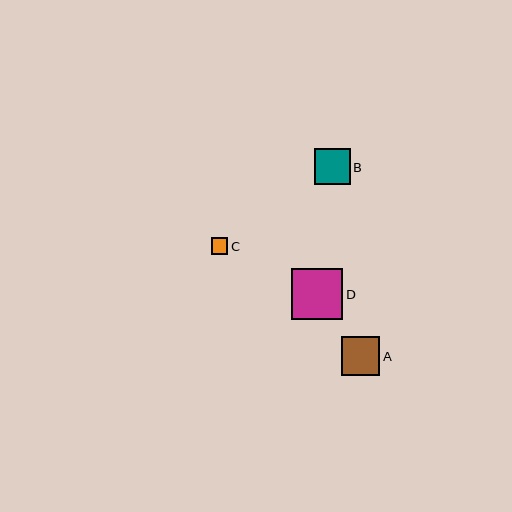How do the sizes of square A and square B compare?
Square A and square B are approximately the same size.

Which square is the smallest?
Square C is the smallest with a size of approximately 16 pixels.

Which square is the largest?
Square D is the largest with a size of approximately 52 pixels.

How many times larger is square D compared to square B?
Square D is approximately 1.4 times the size of square B.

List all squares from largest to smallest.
From largest to smallest: D, A, B, C.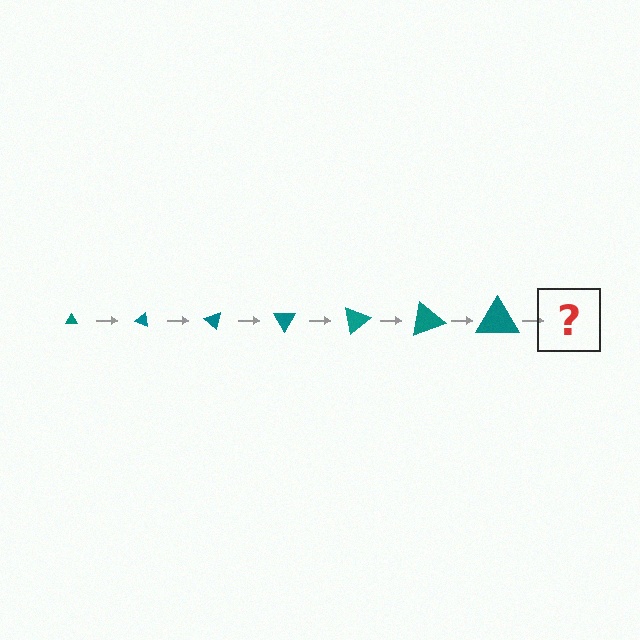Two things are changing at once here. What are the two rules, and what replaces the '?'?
The two rules are that the triangle grows larger each step and it rotates 20 degrees each step. The '?' should be a triangle, larger than the previous one and rotated 140 degrees from the start.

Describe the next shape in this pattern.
It should be a triangle, larger than the previous one and rotated 140 degrees from the start.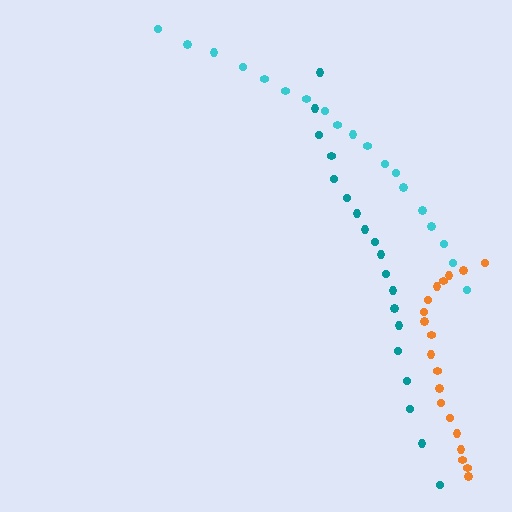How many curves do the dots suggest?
There are 3 distinct paths.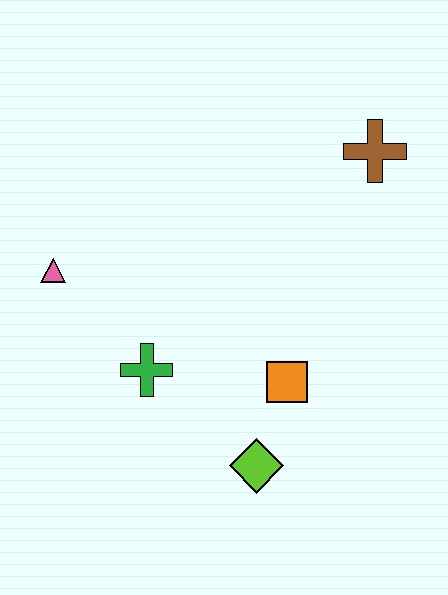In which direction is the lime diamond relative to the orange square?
The lime diamond is below the orange square.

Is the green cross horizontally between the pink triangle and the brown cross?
Yes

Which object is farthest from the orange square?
The pink triangle is farthest from the orange square.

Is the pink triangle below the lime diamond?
No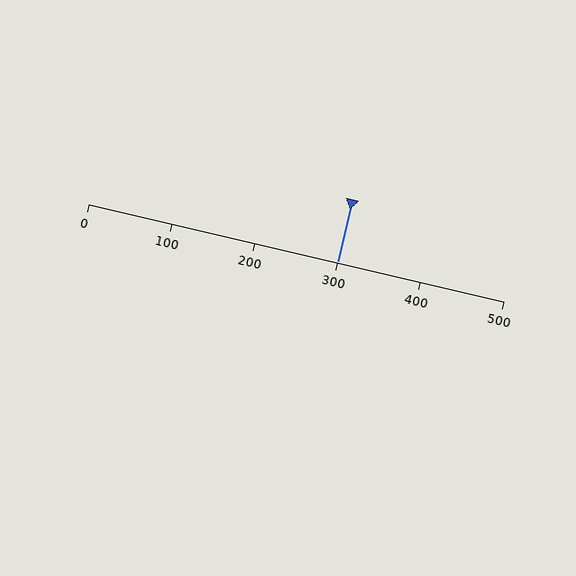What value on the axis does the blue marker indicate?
The marker indicates approximately 300.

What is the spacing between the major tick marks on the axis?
The major ticks are spaced 100 apart.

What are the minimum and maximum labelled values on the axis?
The axis runs from 0 to 500.